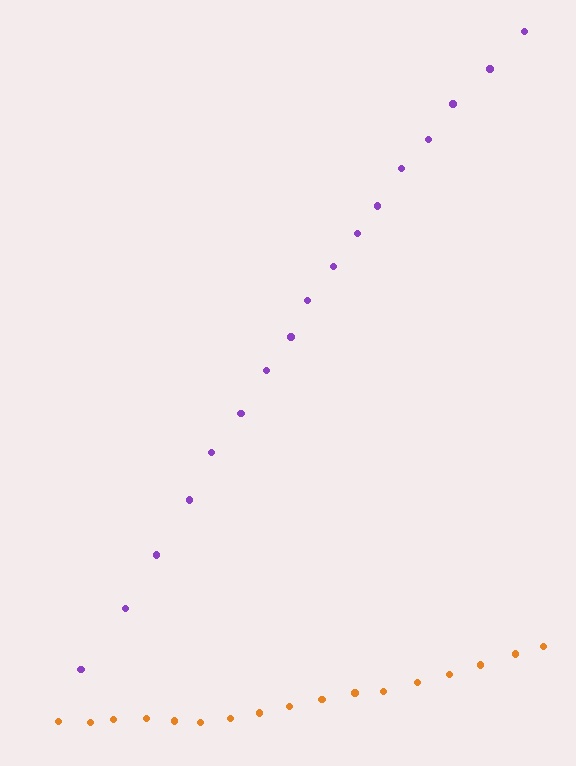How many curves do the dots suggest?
There are 2 distinct paths.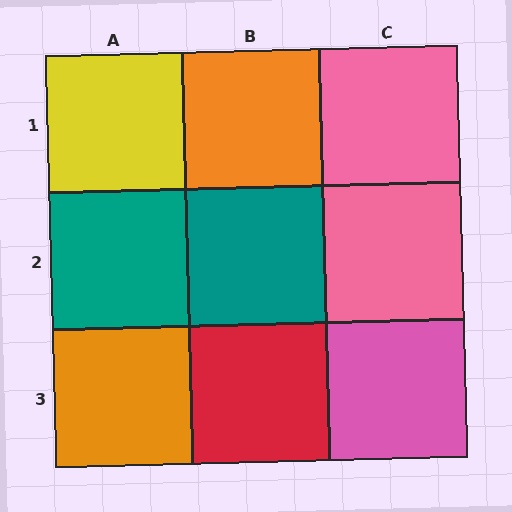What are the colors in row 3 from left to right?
Orange, red, pink.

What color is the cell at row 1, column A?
Yellow.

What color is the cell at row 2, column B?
Teal.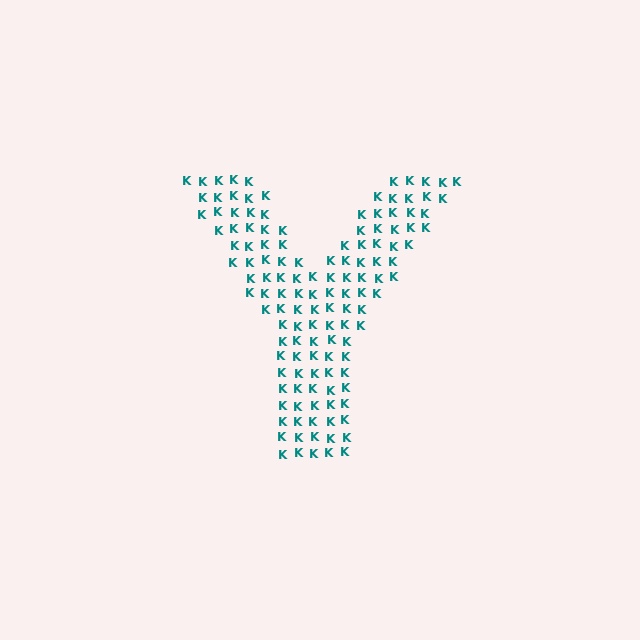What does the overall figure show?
The overall figure shows the letter Y.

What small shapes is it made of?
It is made of small letter K's.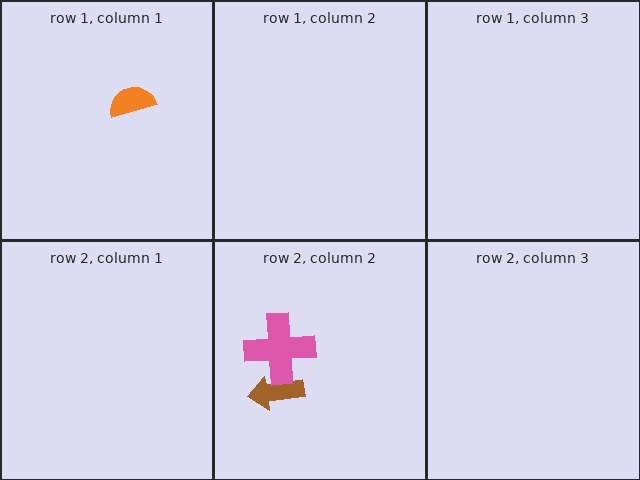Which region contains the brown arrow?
The row 2, column 2 region.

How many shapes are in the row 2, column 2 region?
2.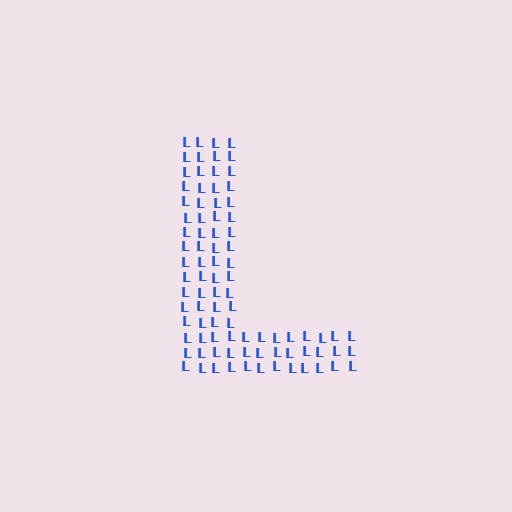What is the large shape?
The large shape is the letter L.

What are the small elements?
The small elements are letter L's.